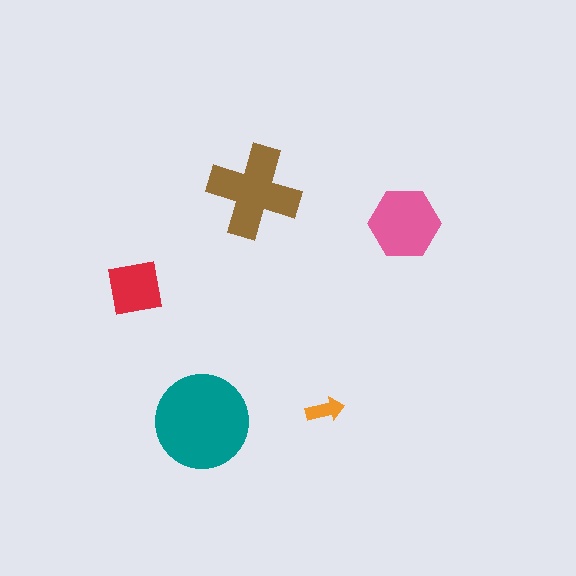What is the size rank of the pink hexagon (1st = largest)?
3rd.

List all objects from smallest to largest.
The orange arrow, the red square, the pink hexagon, the brown cross, the teal circle.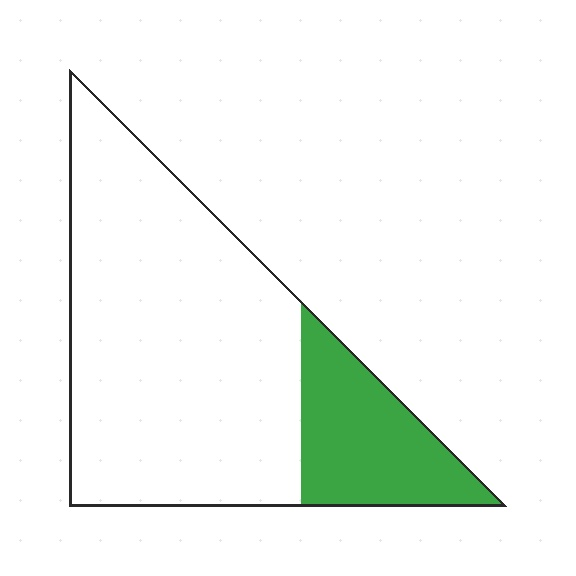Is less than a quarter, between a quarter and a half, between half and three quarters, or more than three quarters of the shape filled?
Less than a quarter.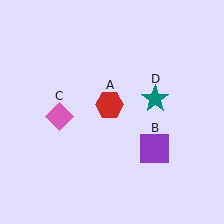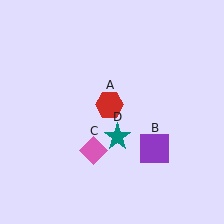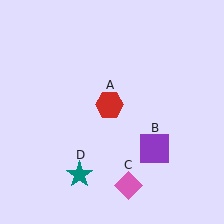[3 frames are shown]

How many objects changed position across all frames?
2 objects changed position: pink diamond (object C), teal star (object D).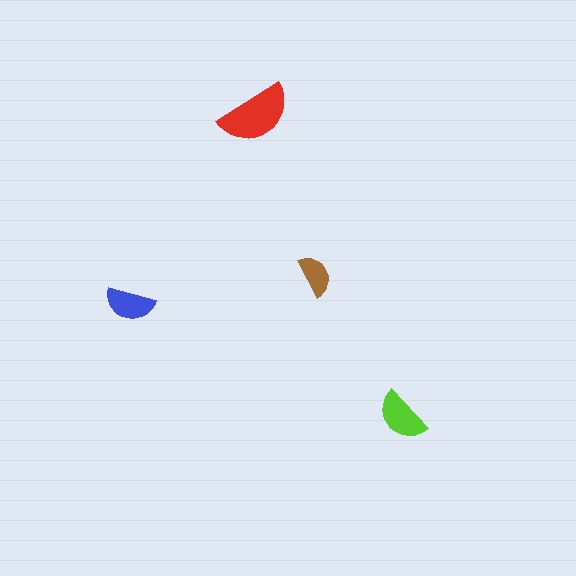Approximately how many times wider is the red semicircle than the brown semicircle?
About 2 times wider.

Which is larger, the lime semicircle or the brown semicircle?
The lime one.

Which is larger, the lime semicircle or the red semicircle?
The red one.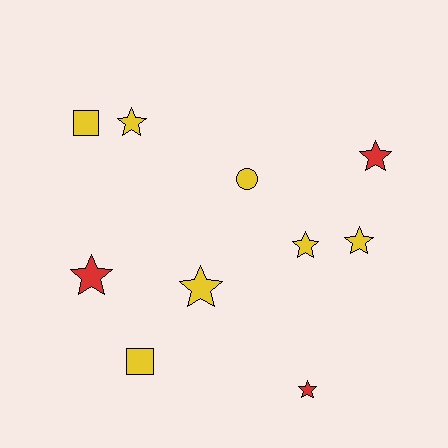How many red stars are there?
There are 3 red stars.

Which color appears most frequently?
Yellow, with 7 objects.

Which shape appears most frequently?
Star, with 7 objects.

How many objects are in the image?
There are 10 objects.